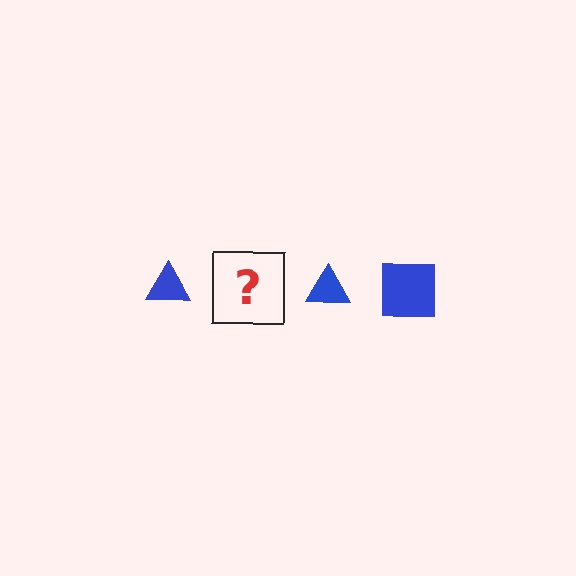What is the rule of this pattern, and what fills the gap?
The rule is that the pattern cycles through triangle, square shapes in blue. The gap should be filled with a blue square.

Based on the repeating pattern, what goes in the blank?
The blank should be a blue square.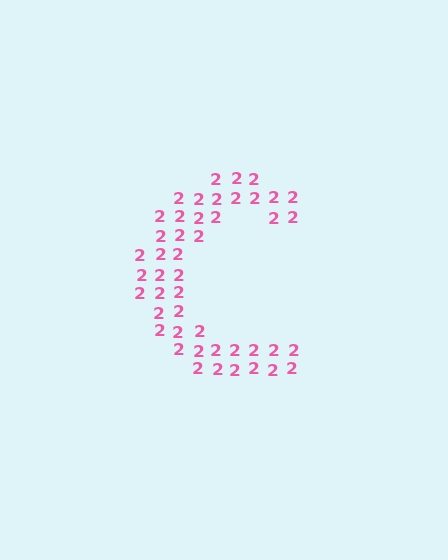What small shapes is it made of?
It is made of small digit 2's.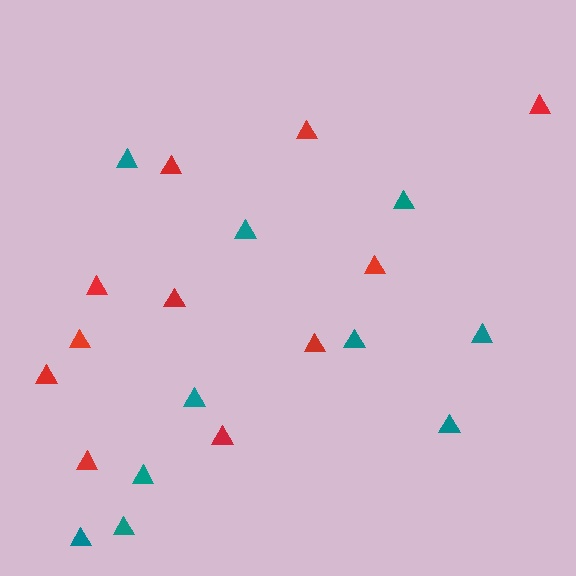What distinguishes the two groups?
There are 2 groups: one group of teal triangles (10) and one group of red triangles (11).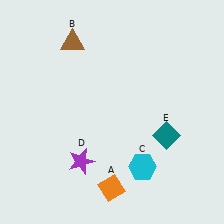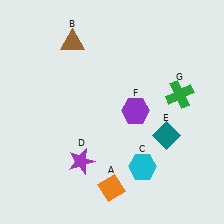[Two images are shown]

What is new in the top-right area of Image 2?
A purple hexagon (F) was added in the top-right area of Image 2.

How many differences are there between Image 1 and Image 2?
There are 2 differences between the two images.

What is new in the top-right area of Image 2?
A green cross (G) was added in the top-right area of Image 2.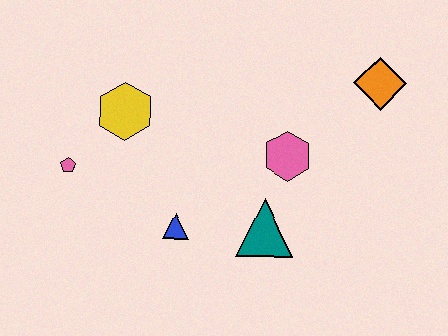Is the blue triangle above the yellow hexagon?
No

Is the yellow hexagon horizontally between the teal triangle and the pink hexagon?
No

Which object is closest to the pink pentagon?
The yellow hexagon is closest to the pink pentagon.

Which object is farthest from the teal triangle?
The pink pentagon is farthest from the teal triangle.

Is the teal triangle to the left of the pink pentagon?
No